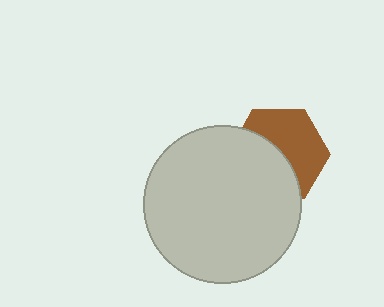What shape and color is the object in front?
The object in front is a light gray circle.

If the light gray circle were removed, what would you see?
You would see the complete brown hexagon.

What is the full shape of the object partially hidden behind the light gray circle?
The partially hidden object is a brown hexagon.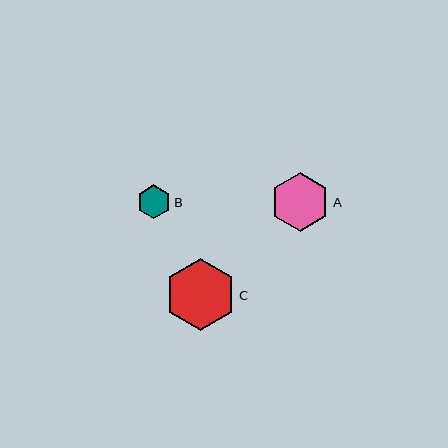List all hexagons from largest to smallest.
From largest to smallest: C, A, B.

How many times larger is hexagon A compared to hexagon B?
Hexagon A is approximately 1.7 times the size of hexagon B.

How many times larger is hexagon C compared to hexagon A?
Hexagon C is approximately 1.2 times the size of hexagon A.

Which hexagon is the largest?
Hexagon C is the largest with a size of approximately 71 pixels.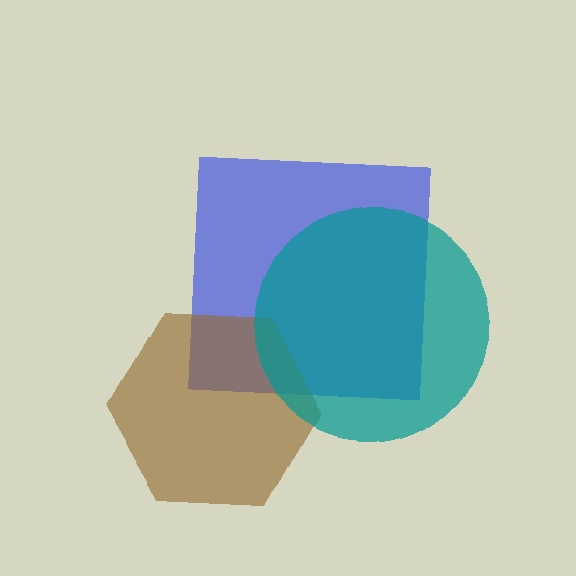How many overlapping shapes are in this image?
There are 3 overlapping shapes in the image.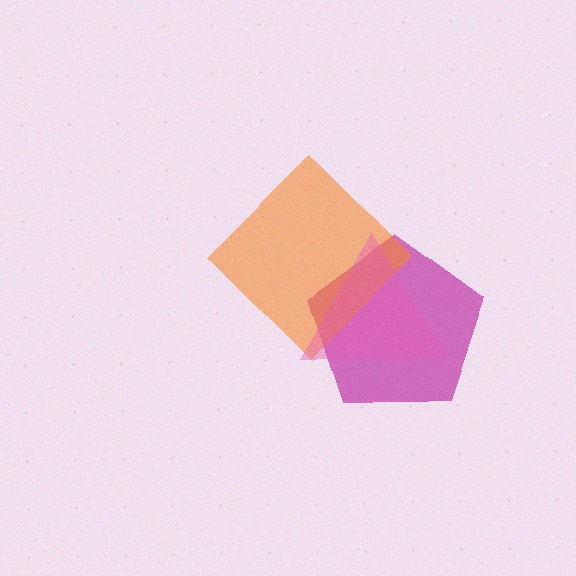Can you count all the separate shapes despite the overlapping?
Yes, there are 3 separate shapes.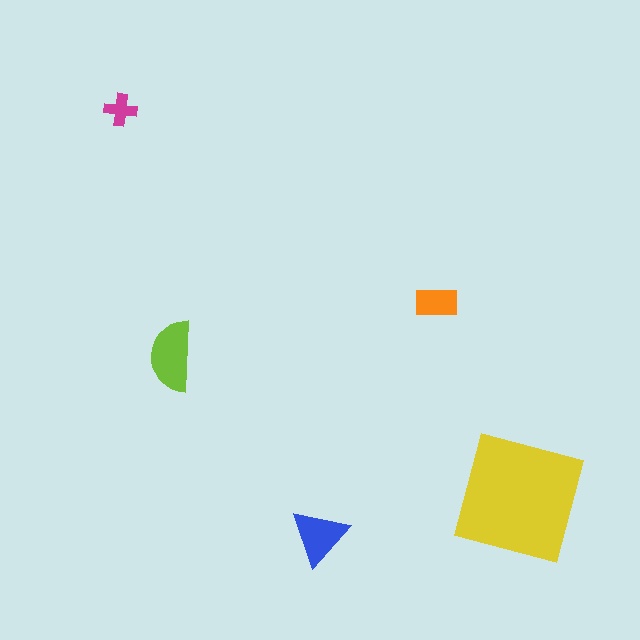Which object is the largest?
The yellow square.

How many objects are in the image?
There are 5 objects in the image.